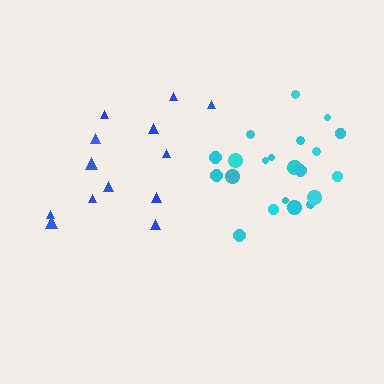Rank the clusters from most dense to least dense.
cyan, blue.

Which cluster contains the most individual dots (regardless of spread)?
Cyan (21).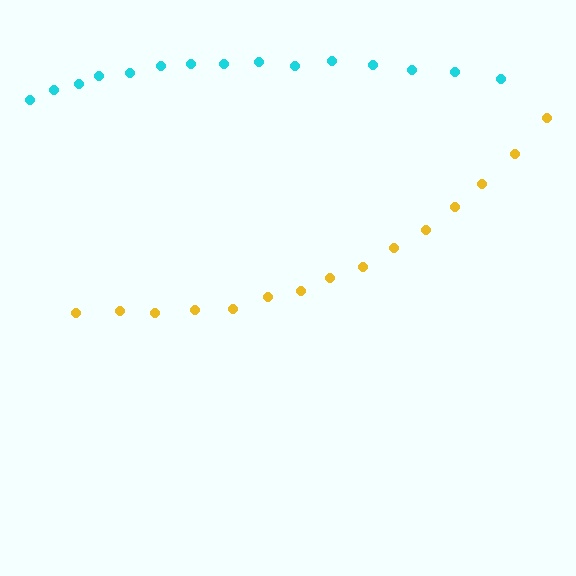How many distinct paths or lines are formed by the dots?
There are 2 distinct paths.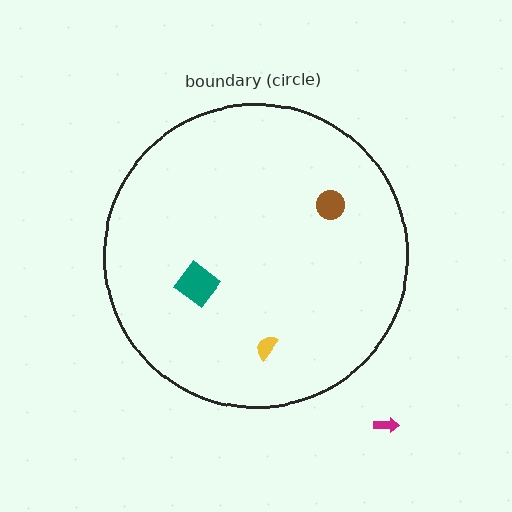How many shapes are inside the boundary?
3 inside, 1 outside.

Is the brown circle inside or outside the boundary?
Inside.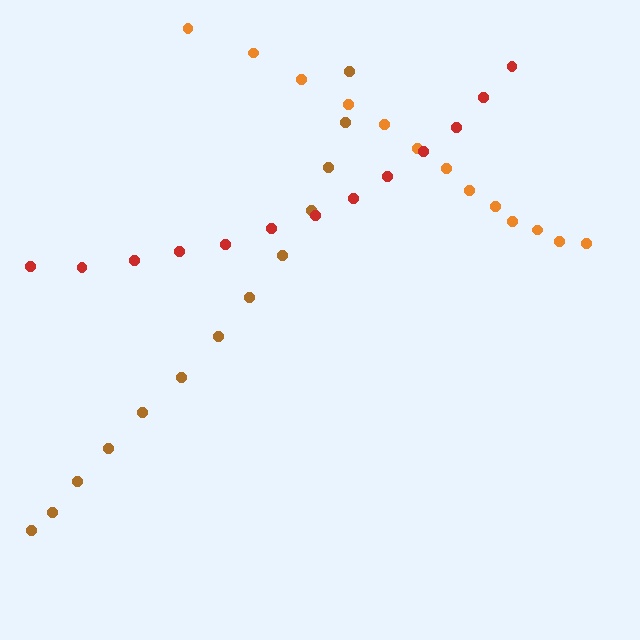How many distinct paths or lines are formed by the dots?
There are 3 distinct paths.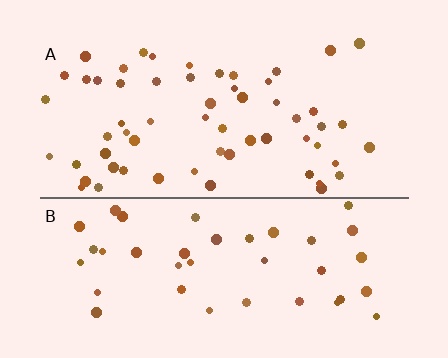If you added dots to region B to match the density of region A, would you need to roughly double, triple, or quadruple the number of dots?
Approximately double.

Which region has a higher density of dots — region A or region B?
A (the top).